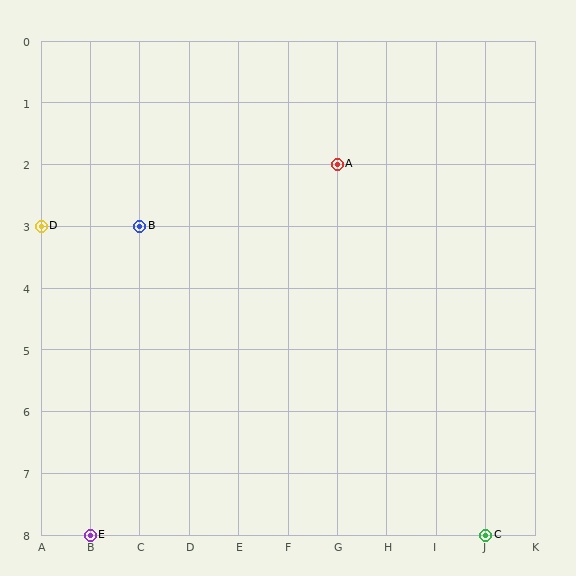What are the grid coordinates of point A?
Point A is at grid coordinates (G, 2).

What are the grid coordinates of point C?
Point C is at grid coordinates (J, 8).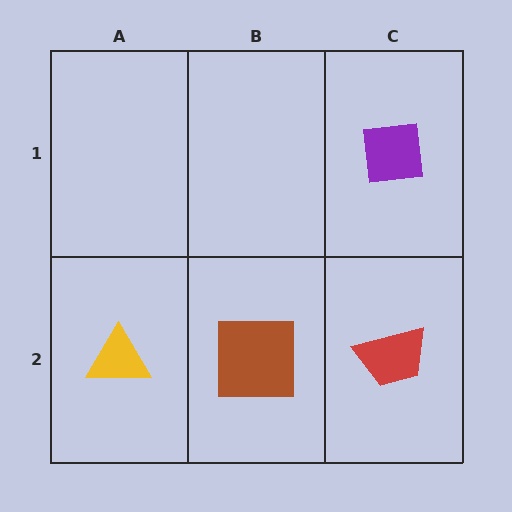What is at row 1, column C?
A purple square.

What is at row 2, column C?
A red trapezoid.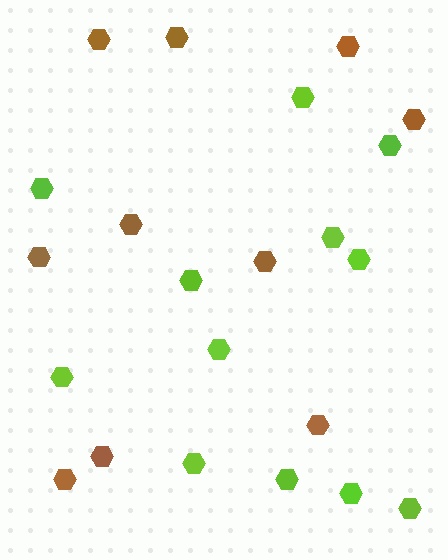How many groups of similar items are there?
There are 2 groups: one group of brown hexagons (10) and one group of lime hexagons (12).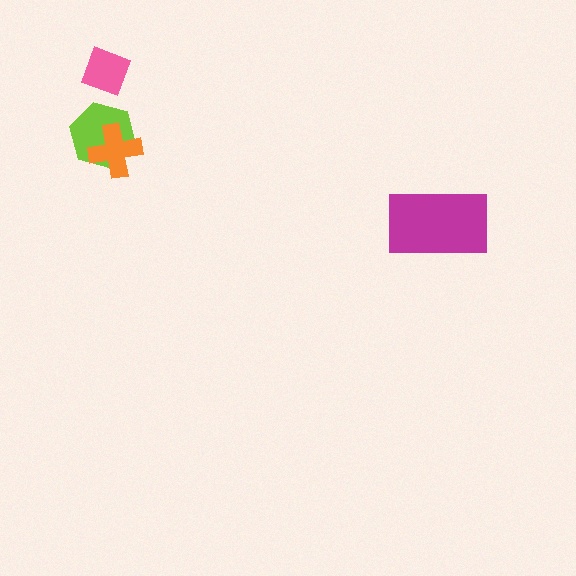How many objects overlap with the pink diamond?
0 objects overlap with the pink diamond.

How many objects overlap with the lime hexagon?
1 object overlaps with the lime hexagon.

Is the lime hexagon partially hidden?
Yes, it is partially covered by another shape.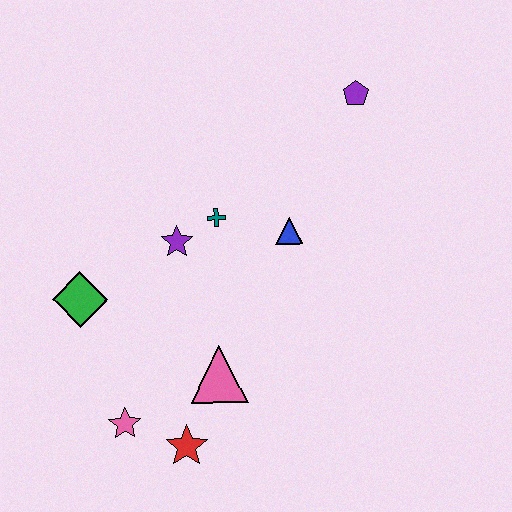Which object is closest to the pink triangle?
The red star is closest to the pink triangle.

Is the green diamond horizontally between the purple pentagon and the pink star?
No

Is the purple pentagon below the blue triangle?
No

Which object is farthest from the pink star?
The purple pentagon is farthest from the pink star.